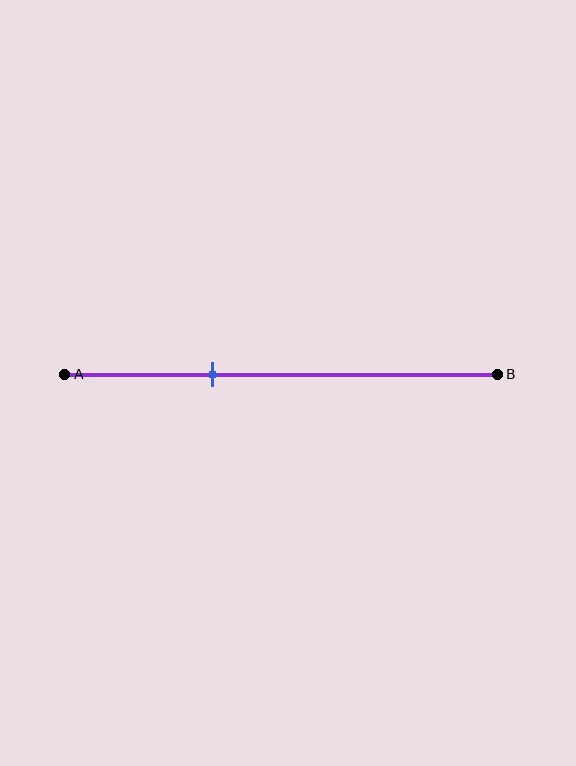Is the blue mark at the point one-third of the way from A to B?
Yes, the mark is approximately at the one-third point.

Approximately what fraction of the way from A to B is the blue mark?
The blue mark is approximately 35% of the way from A to B.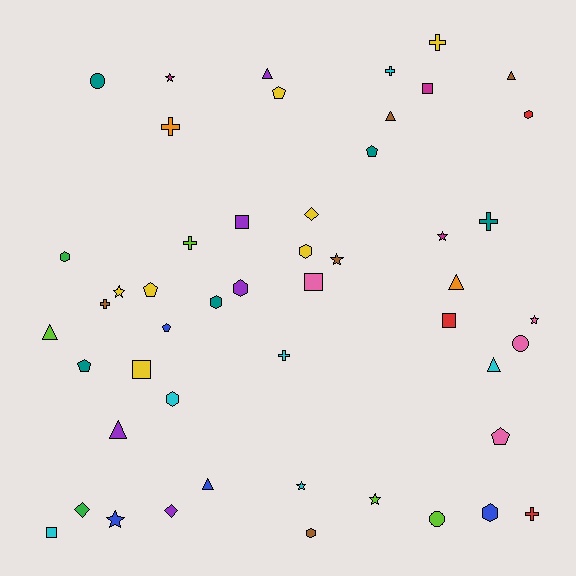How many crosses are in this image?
There are 8 crosses.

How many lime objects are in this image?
There are 4 lime objects.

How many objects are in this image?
There are 50 objects.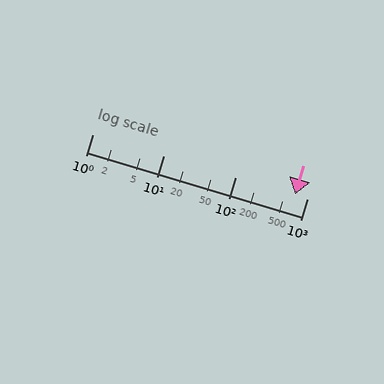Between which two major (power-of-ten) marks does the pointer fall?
The pointer is between 100 and 1000.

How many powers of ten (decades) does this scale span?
The scale spans 3 decades, from 1 to 1000.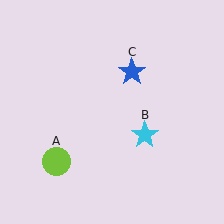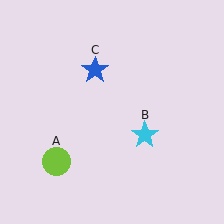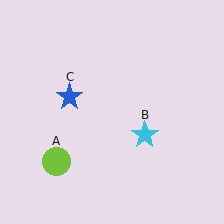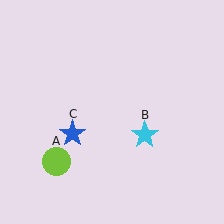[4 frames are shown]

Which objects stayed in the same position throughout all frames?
Lime circle (object A) and cyan star (object B) remained stationary.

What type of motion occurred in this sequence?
The blue star (object C) rotated counterclockwise around the center of the scene.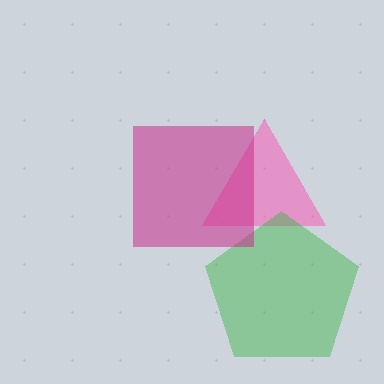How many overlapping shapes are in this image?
There are 3 overlapping shapes in the image.